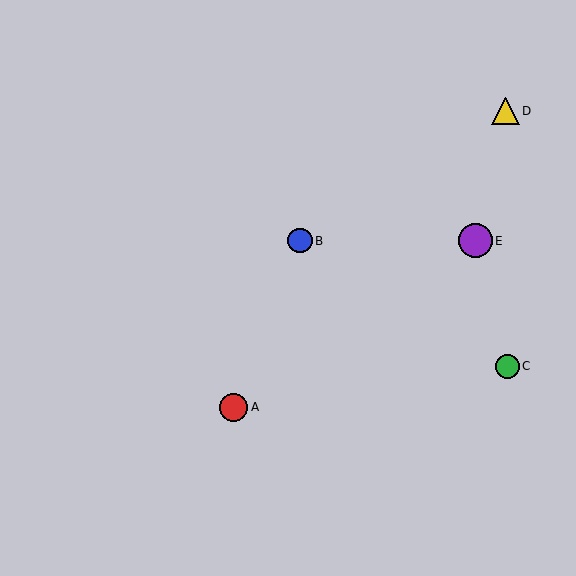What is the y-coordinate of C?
Object C is at y≈366.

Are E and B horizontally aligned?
Yes, both are at y≈240.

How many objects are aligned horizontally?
2 objects (B, E) are aligned horizontally.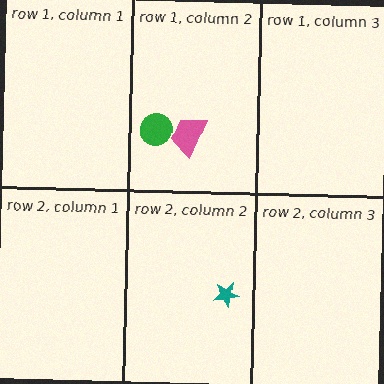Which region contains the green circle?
The row 1, column 2 region.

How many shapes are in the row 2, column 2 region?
1.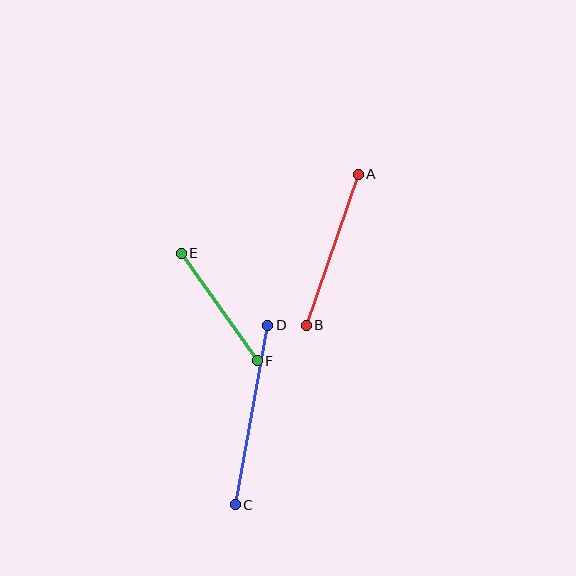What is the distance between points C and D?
The distance is approximately 183 pixels.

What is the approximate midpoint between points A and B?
The midpoint is at approximately (332, 250) pixels.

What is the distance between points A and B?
The distance is approximately 160 pixels.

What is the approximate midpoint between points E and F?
The midpoint is at approximately (219, 307) pixels.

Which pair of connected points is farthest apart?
Points C and D are farthest apart.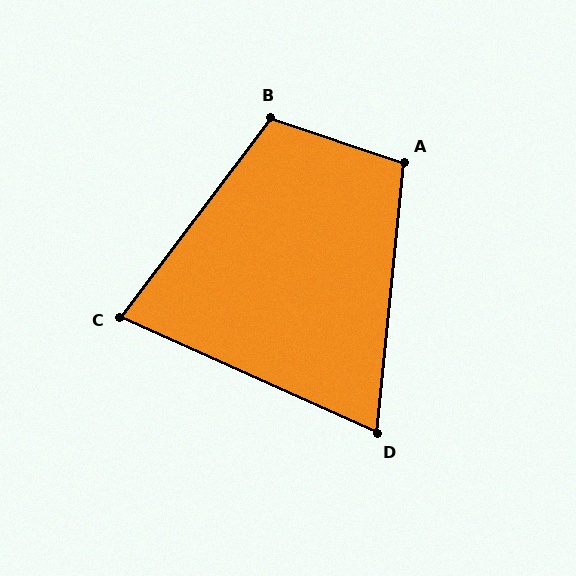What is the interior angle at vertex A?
Approximately 103 degrees (obtuse).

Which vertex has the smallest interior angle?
D, at approximately 71 degrees.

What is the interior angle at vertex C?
Approximately 77 degrees (acute).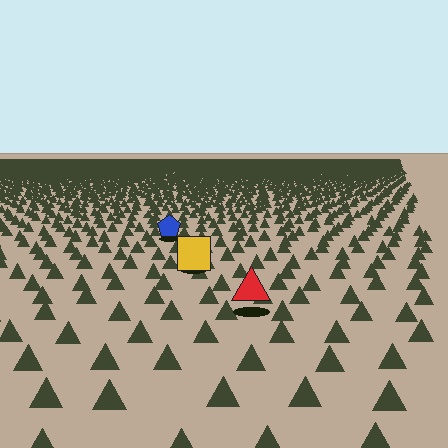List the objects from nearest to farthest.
From nearest to farthest: the red triangle, the yellow square, the blue pentagon.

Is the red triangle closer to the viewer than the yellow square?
Yes. The red triangle is closer — you can tell from the texture gradient: the ground texture is coarser near it.